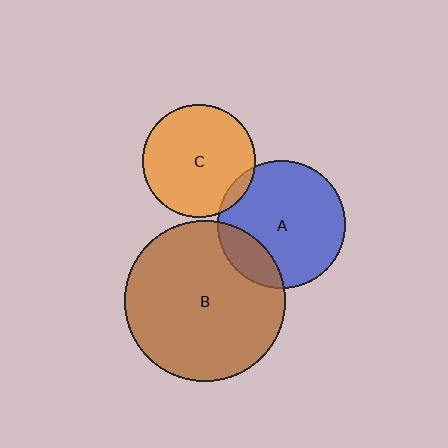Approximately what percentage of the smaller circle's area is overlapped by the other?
Approximately 5%.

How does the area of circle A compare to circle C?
Approximately 1.3 times.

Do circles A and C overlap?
Yes.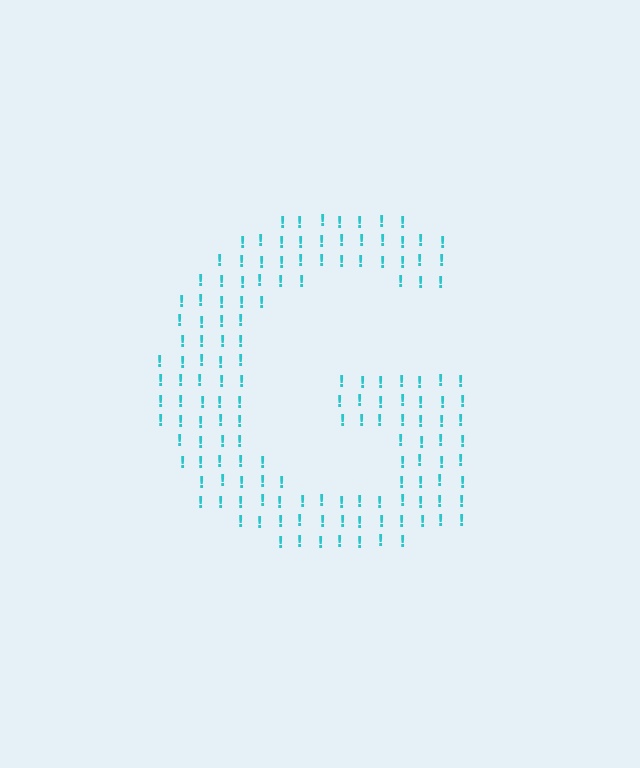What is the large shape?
The large shape is the letter G.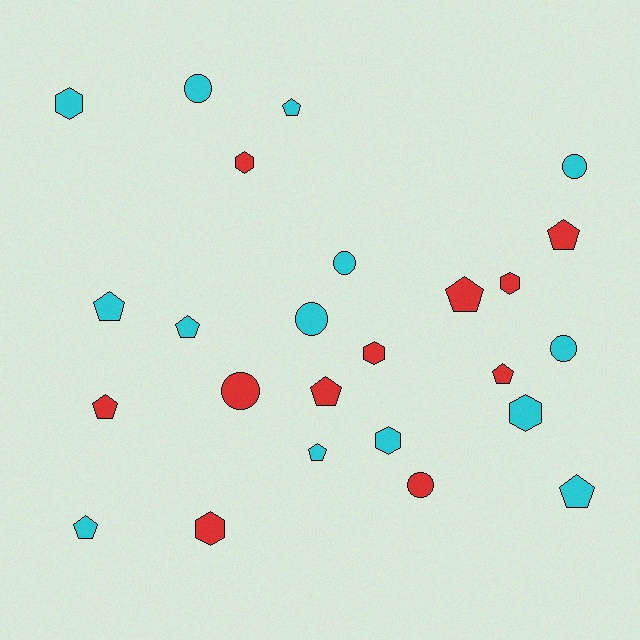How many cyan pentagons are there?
There are 6 cyan pentagons.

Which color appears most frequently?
Cyan, with 14 objects.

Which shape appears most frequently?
Pentagon, with 11 objects.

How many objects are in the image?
There are 25 objects.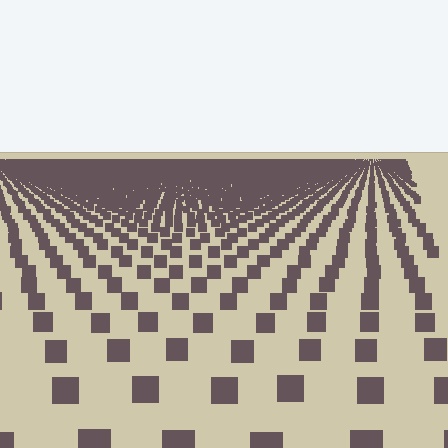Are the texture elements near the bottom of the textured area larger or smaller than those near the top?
Larger. Near the bottom, elements are closer to the viewer and appear at a bigger on-screen size.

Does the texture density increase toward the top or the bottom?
Density increases toward the top.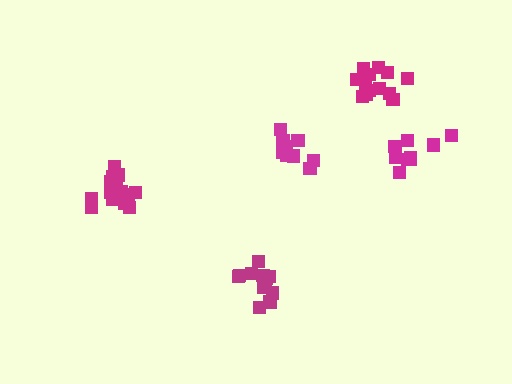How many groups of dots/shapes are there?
There are 5 groups.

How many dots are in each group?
Group 1: 13 dots, Group 2: 15 dots, Group 3: 9 dots, Group 4: 13 dots, Group 5: 9 dots (59 total).